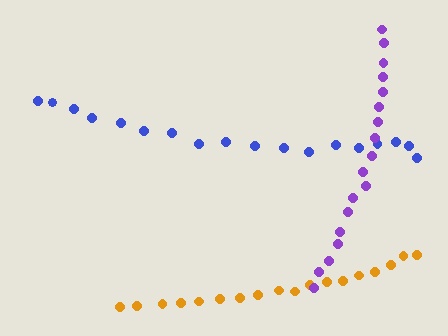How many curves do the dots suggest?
There are 3 distinct paths.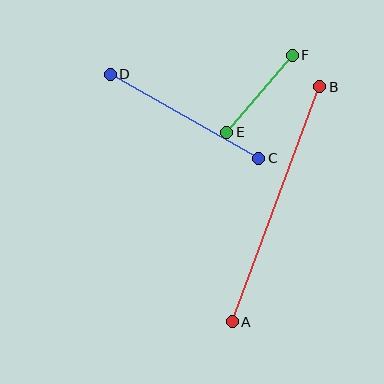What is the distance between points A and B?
The distance is approximately 251 pixels.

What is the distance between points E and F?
The distance is approximately 101 pixels.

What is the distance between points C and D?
The distance is approximately 171 pixels.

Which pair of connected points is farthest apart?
Points A and B are farthest apart.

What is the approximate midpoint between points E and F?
The midpoint is at approximately (259, 94) pixels.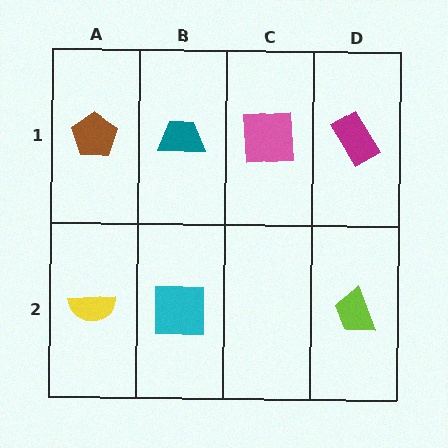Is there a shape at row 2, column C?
No, that cell is empty.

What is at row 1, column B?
A teal trapezoid.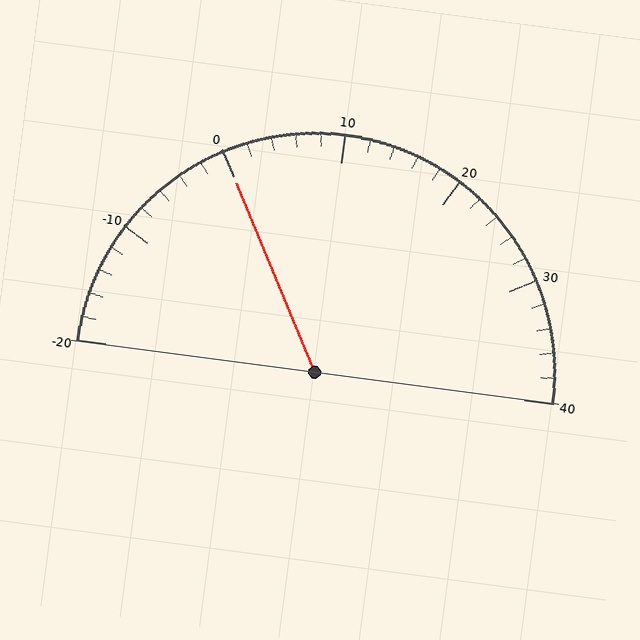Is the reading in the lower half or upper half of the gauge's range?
The reading is in the lower half of the range (-20 to 40).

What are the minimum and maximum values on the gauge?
The gauge ranges from -20 to 40.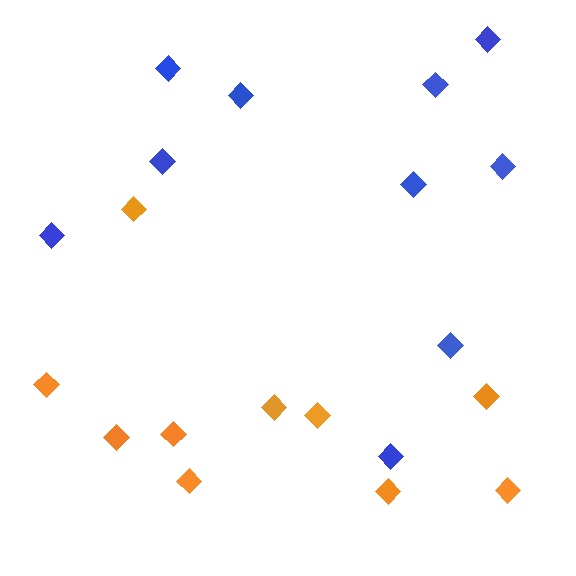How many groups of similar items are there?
There are 2 groups: one group of orange diamonds (10) and one group of blue diamonds (10).